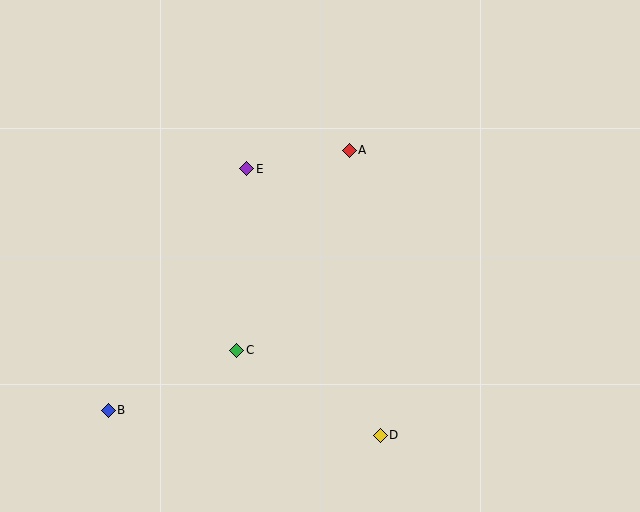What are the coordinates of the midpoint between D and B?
The midpoint between D and B is at (244, 423).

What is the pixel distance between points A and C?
The distance between A and C is 229 pixels.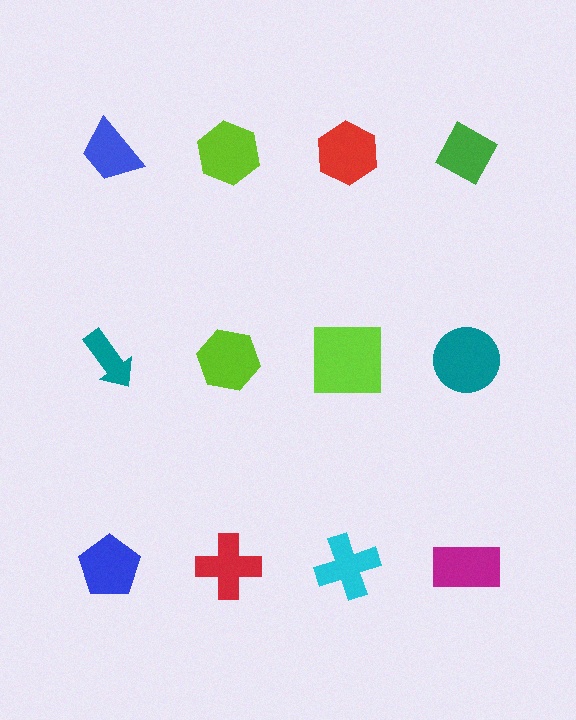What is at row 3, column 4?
A magenta rectangle.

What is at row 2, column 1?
A teal arrow.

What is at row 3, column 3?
A cyan cross.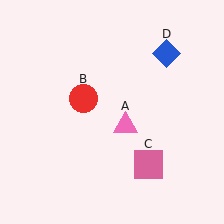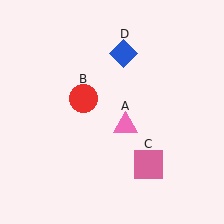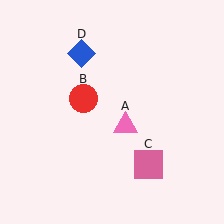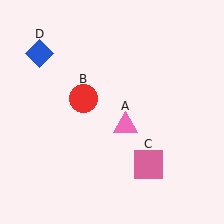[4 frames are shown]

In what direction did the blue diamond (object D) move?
The blue diamond (object D) moved left.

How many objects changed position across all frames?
1 object changed position: blue diamond (object D).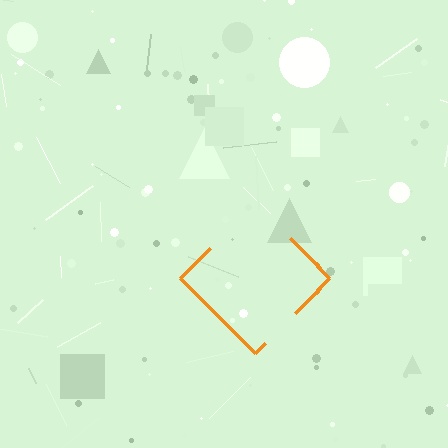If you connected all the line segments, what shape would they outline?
They would outline a diamond.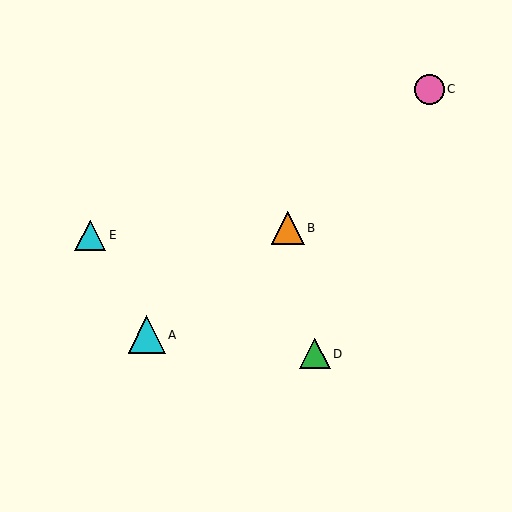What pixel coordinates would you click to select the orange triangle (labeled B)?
Click at (288, 228) to select the orange triangle B.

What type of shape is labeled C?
Shape C is a pink circle.